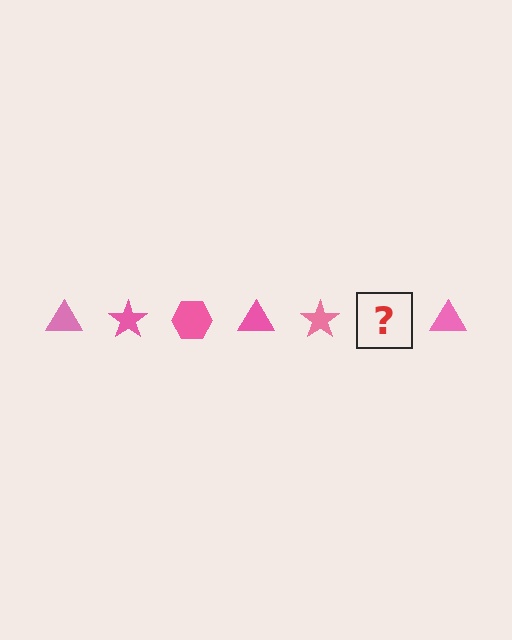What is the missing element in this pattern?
The missing element is a pink hexagon.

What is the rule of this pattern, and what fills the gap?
The rule is that the pattern cycles through triangle, star, hexagon shapes in pink. The gap should be filled with a pink hexagon.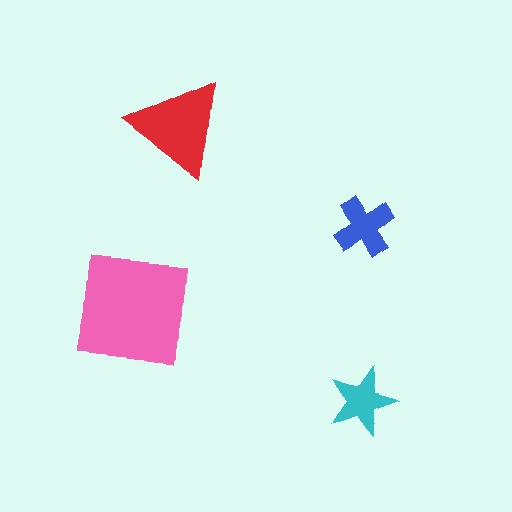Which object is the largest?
The pink square.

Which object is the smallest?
The cyan star.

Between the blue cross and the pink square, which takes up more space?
The pink square.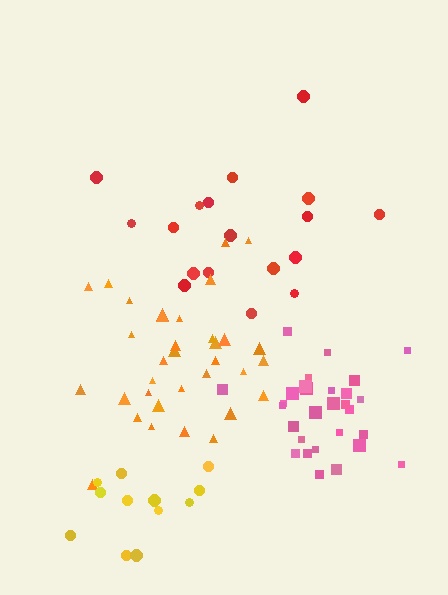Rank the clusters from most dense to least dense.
pink, orange, yellow, red.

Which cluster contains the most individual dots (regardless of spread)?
Orange (35).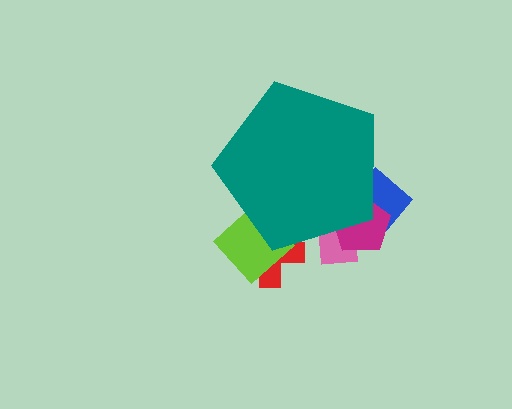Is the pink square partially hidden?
Yes, the pink square is partially hidden behind the teal pentagon.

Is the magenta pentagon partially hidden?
Yes, the magenta pentagon is partially hidden behind the teal pentagon.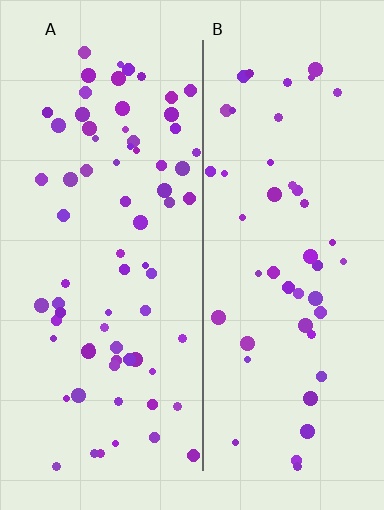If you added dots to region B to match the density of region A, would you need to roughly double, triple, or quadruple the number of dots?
Approximately double.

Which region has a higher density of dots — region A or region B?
A (the left).